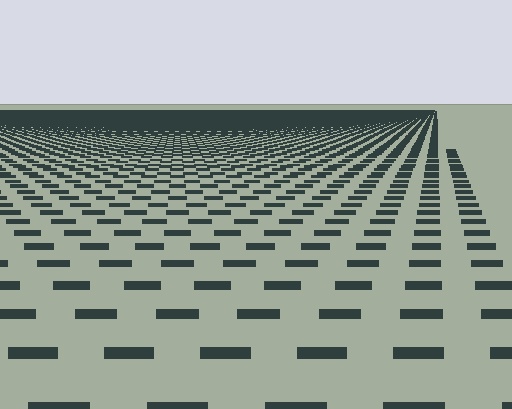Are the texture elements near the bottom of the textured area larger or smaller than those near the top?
Larger. Near the bottom, elements are closer to the viewer and appear at a bigger on-screen size.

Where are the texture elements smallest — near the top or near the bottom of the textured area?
Near the top.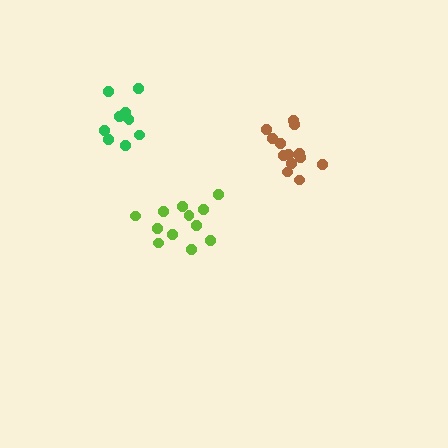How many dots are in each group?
Group 1: 15 dots, Group 2: 10 dots, Group 3: 12 dots (37 total).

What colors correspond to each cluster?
The clusters are colored: brown, green, lime.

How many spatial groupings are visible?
There are 3 spatial groupings.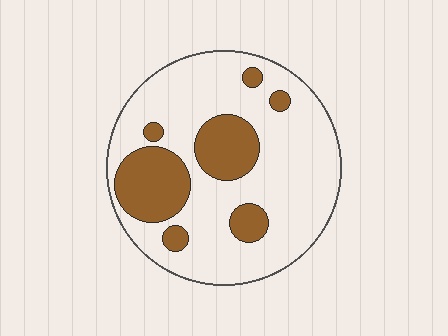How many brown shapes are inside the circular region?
7.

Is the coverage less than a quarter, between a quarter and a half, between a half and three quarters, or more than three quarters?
Between a quarter and a half.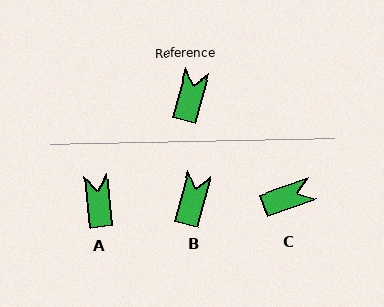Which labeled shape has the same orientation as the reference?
B.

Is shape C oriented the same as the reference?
No, it is off by about 55 degrees.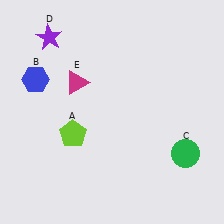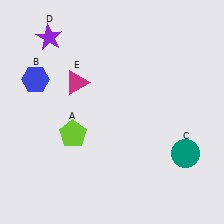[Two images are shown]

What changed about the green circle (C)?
In Image 1, C is green. In Image 2, it changed to teal.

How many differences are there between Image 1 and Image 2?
There is 1 difference between the two images.